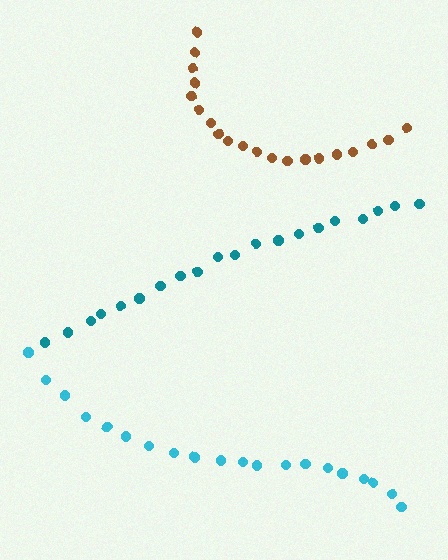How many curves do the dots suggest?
There are 3 distinct paths.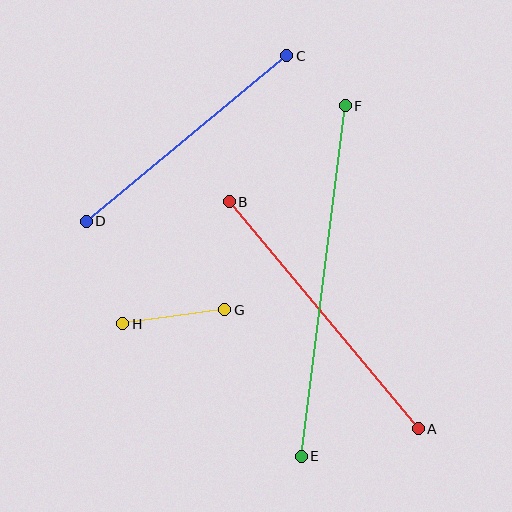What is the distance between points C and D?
The distance is approximately 260 pixels.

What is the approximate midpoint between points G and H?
The midpoint is at approximately (174, 317) pixels.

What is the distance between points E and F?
The distance is approximately 353 pixels.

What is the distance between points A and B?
The distance is approximately 295 pixels.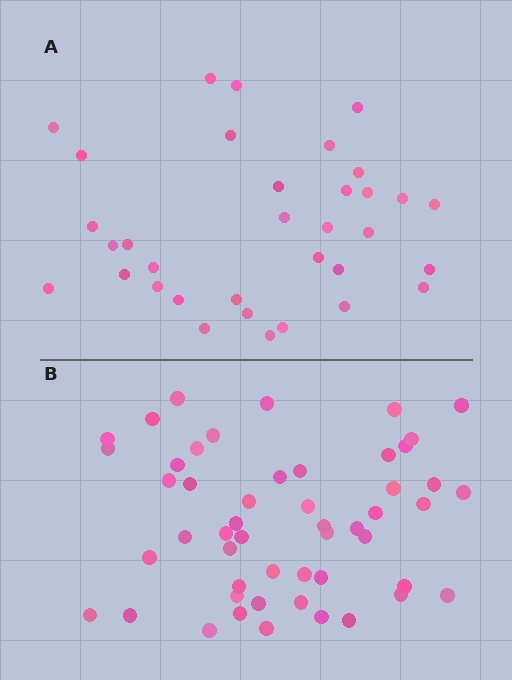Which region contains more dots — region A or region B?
Region B (the bottom region) has more dots.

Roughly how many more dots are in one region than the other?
Region B has approximately 15 more dots than region A.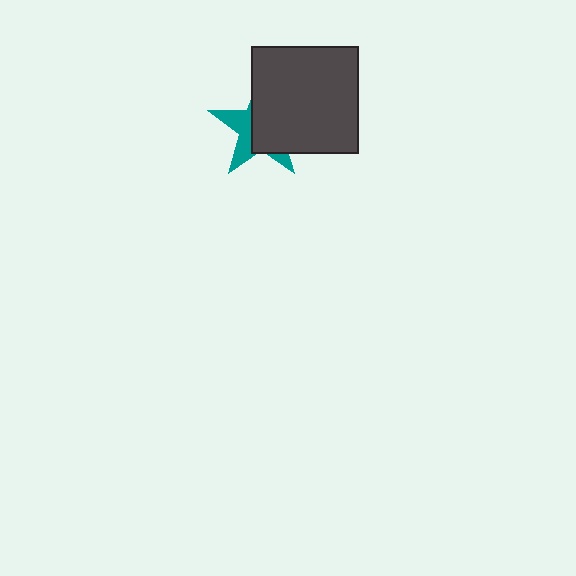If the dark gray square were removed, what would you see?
You would see the complete teal star.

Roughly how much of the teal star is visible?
A small part of it is visible (roughly 39%).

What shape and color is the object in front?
The object in front is a dark gray square.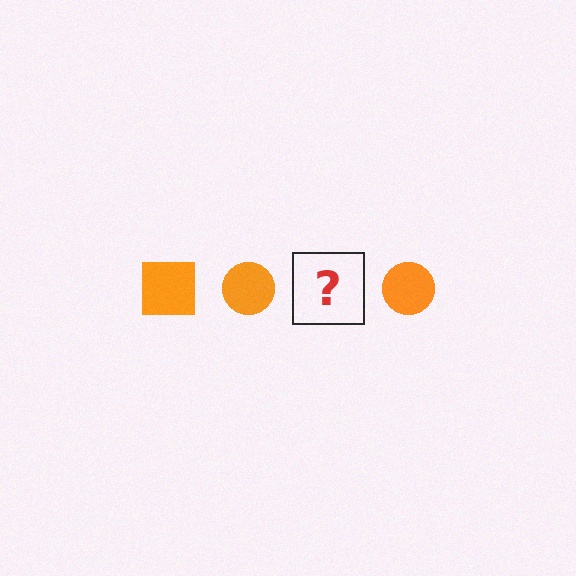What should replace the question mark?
The question mark should be replaced with an orange square.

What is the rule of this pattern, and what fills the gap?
The rule is that the pattern cycles through square, circle shapes in orange. The gap should be filled with an orange square.